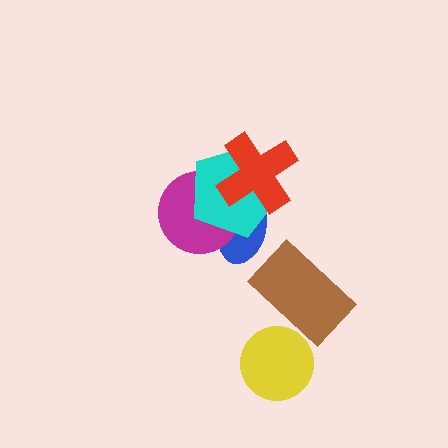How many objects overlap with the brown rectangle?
1 object overlaps with the brown rectangle.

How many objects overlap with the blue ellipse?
3 objects overlap with the blue ellipse.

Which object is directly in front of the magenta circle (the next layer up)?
The cyan pentagon is directly in front of the magenta circle.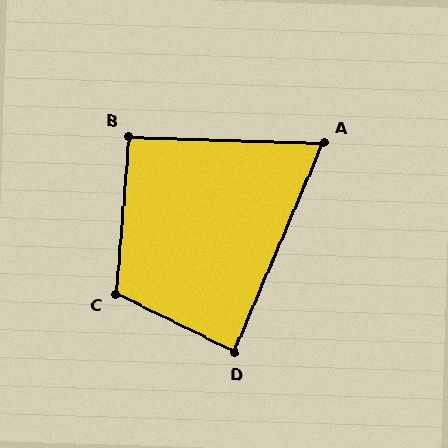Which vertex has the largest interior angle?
C, at approximately 112 degrees.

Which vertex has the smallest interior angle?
A, at approximately 68 degrees.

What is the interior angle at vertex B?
Approximately 93 degrees (approximately right).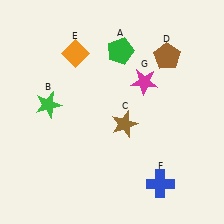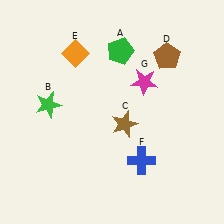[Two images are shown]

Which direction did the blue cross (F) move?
The blue cross (F) moved up.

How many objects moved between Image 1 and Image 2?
1 object moved between the two images.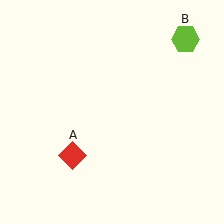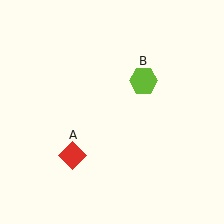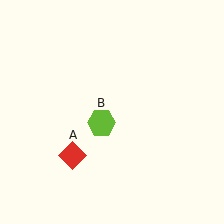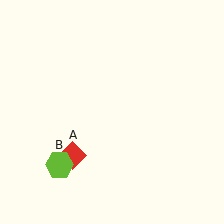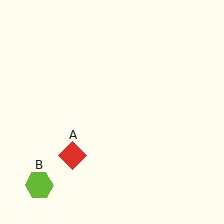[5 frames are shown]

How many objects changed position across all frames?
1 object changed position: lime hexagon (object B).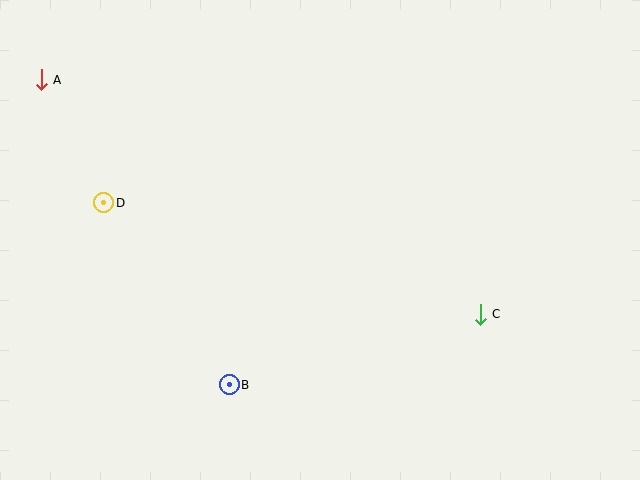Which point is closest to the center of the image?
Point B at (229, 385) is closest to the center.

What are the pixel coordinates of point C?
Point C is at (480, 314).